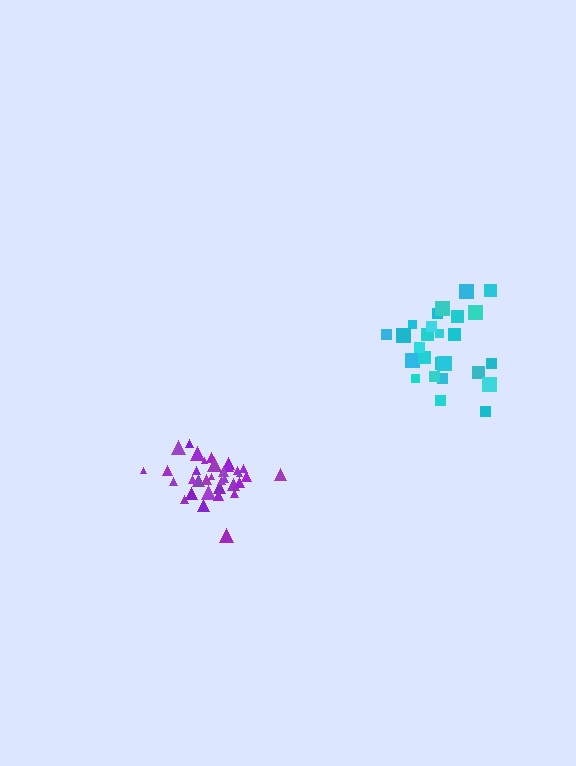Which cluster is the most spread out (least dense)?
Cyan.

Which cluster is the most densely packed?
Purple.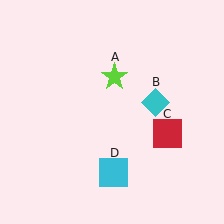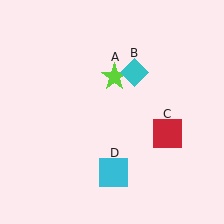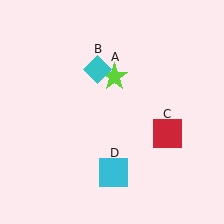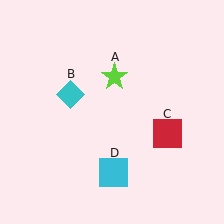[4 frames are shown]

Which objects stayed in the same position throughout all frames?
Lime star (object A) and red square (object C) and cyan square (object D) remained stationary.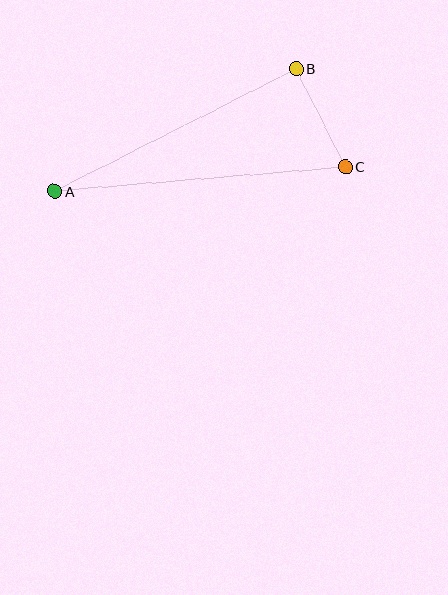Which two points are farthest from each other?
Points A and C are farthest from each other.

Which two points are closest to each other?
Points B and C are closest to each other.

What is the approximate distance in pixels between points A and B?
The distance between A and B is approximately 270 pixels.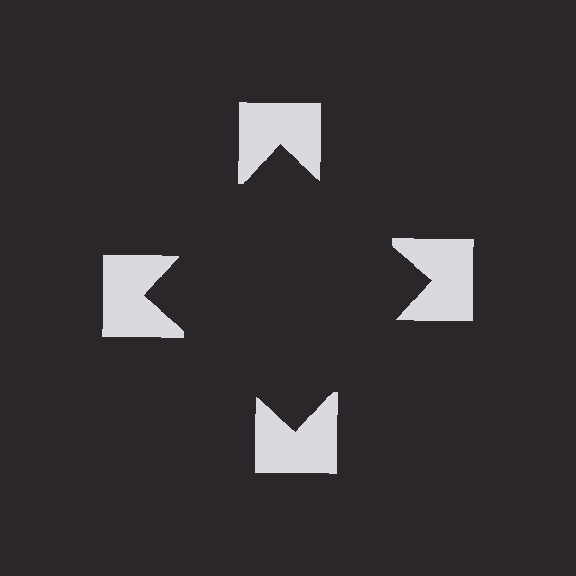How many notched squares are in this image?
There are 4 — one at each vertex of the illusory square.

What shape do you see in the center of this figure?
An illusory square — its edges are inferred from the aligned wedge cuts in the notched squares, not physically drawn.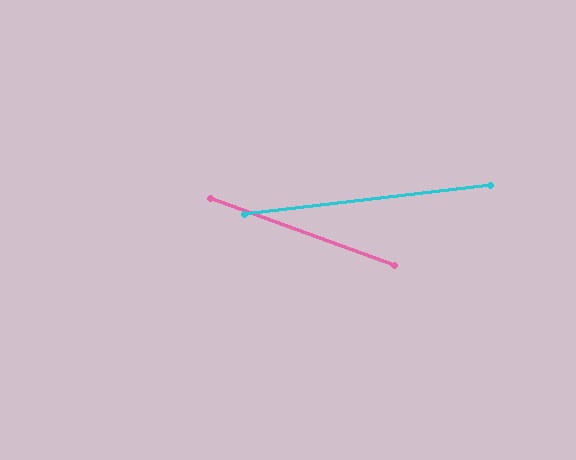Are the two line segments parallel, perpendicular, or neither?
Neither parallel nor perpendicular — they differ by about 27°.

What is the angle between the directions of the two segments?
Approximately 27 degrees.